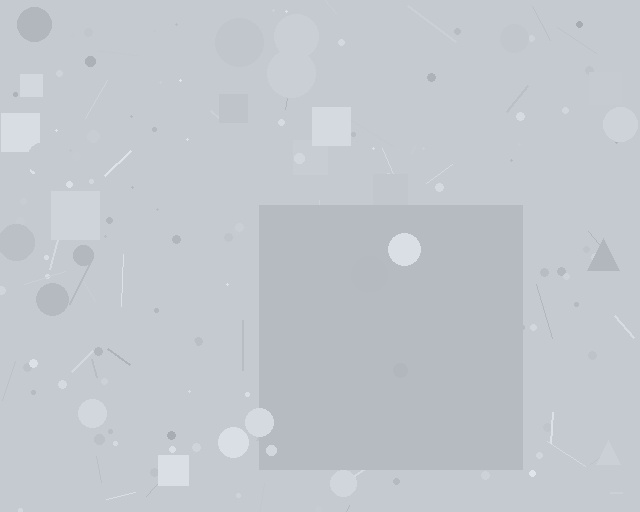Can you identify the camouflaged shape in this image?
The camouflaged shape is a square.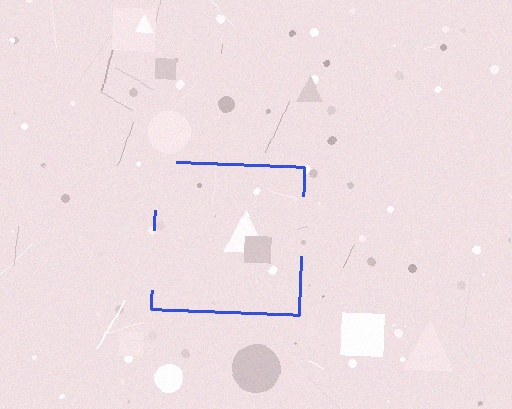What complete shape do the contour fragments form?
The contour fragments form a square.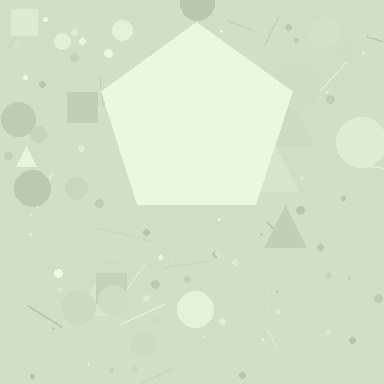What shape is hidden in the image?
A pentagon is hidden in the image.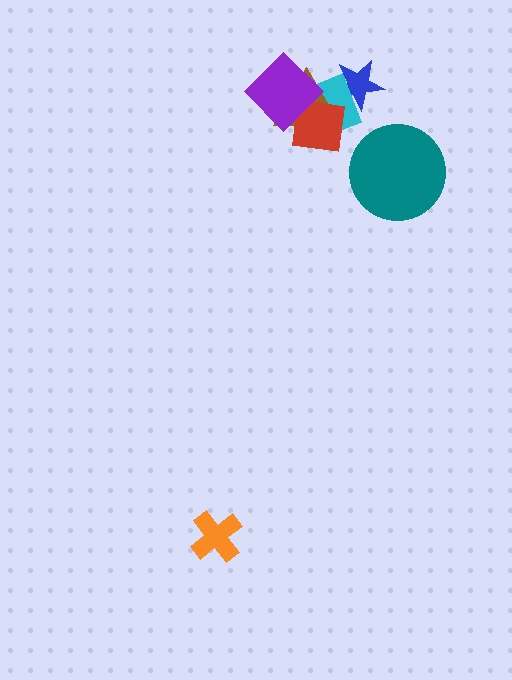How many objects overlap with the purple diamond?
3 objects overlap with the purple diamond.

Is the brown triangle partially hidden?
Yes, it is partially covered by another shape.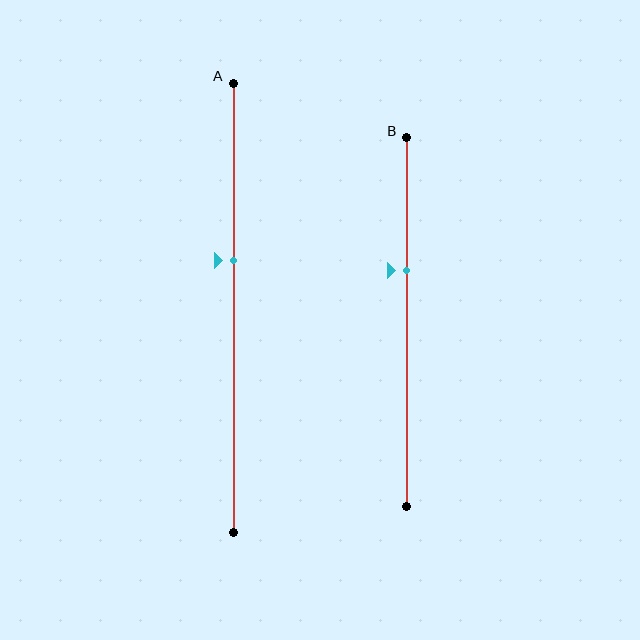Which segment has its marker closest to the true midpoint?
Segment A has its marker closest to the true midpoint.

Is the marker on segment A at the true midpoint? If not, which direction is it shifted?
No, the marker on segment A is shifted upward by about 10% of the segment length.